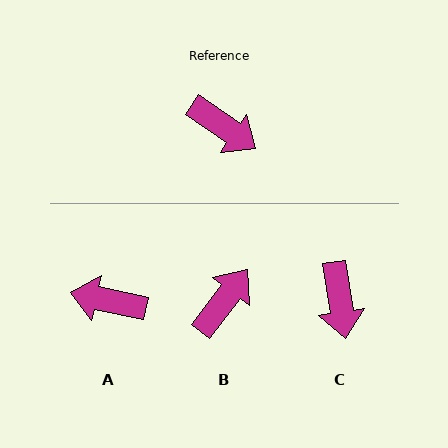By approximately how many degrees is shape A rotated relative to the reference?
Approximately 157 degrees clockwise.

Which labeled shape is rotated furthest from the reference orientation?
A, about 157 degrees away.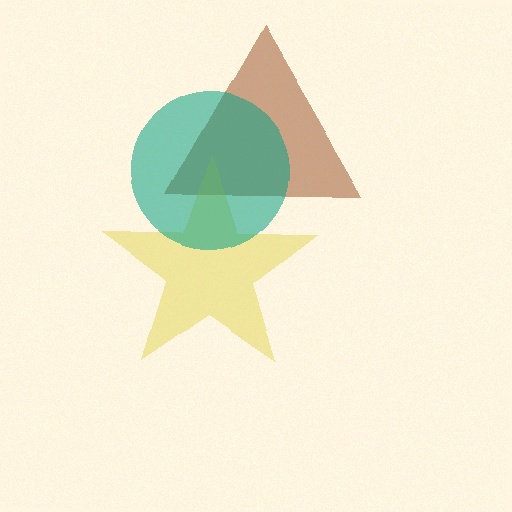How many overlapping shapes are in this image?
There are 3 overlapping shapes in the image.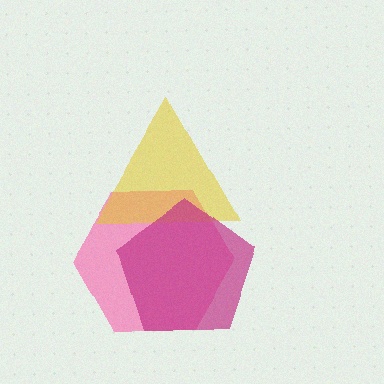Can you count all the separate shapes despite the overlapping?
Yes, there are 3 separate shapes.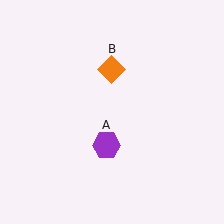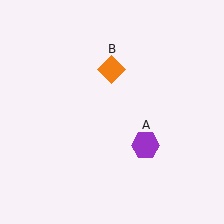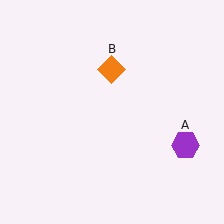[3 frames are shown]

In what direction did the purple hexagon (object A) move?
The purple hexagon (object A) moved right.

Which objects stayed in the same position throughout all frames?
Orange diamond (object B) remained stationary.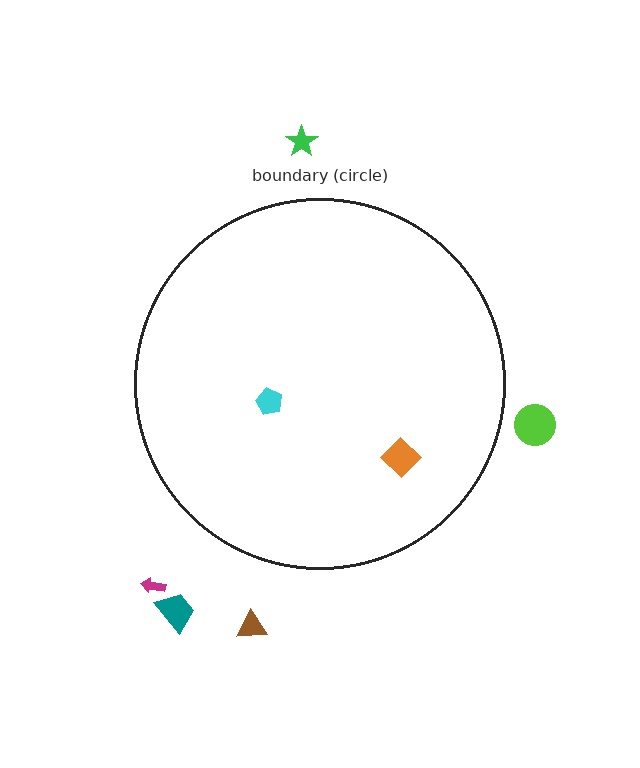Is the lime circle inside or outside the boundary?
Outside.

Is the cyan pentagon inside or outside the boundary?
Inside.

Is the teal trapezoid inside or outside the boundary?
Outside.